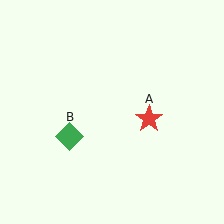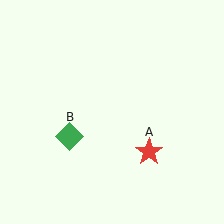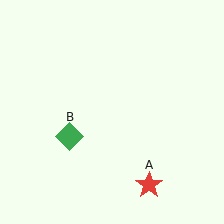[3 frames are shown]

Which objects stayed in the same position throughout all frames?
Green diamond (object B) remained stationary.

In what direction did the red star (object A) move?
The red star (object A) moved down.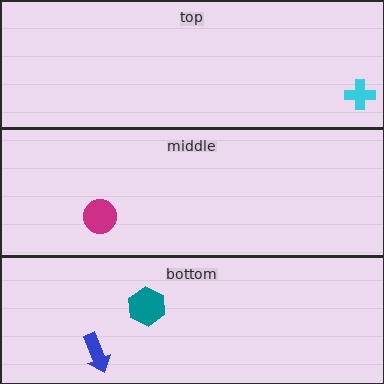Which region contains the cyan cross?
The top region.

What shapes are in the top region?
The cyan cross.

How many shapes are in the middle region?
1.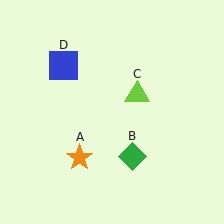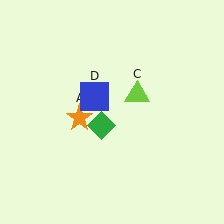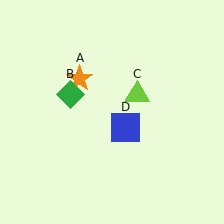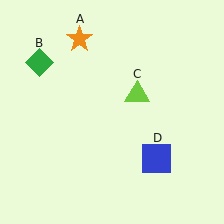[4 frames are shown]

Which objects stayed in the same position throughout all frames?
Lime triangle (object C) remained stationary.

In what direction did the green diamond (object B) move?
The green diamond (object B) moved up and to the left.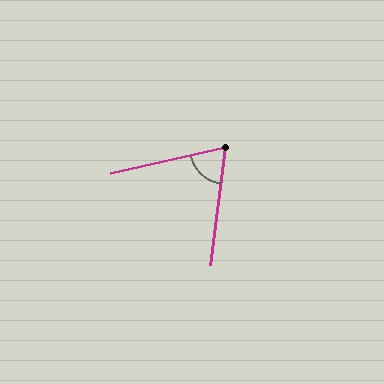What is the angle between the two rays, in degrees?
Approximately 70 degrees.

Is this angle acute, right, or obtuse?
It is acute.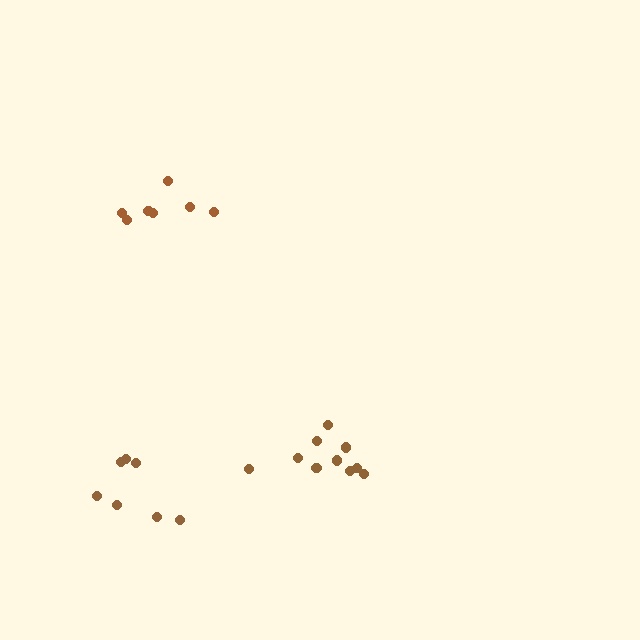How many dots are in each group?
Group 1: 10 dots, Group 2: 7 dots, Group 3: 7 dots (24 total).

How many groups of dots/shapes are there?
There are 3 groups.